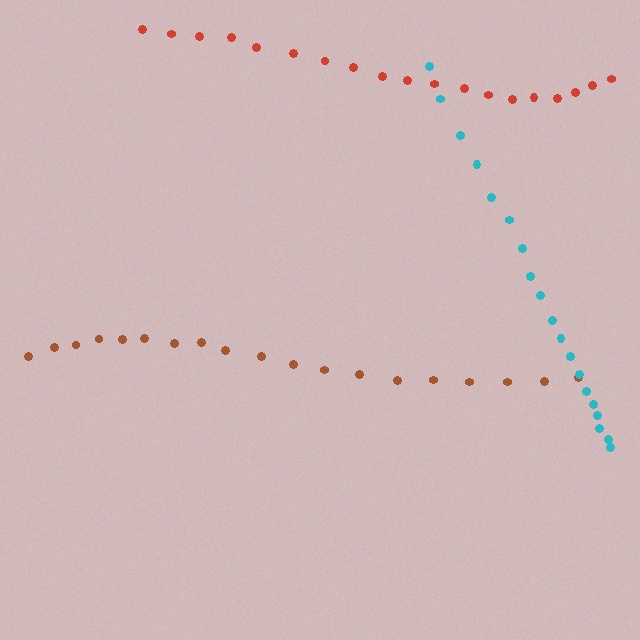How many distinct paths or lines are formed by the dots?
There are 3 distinct paths.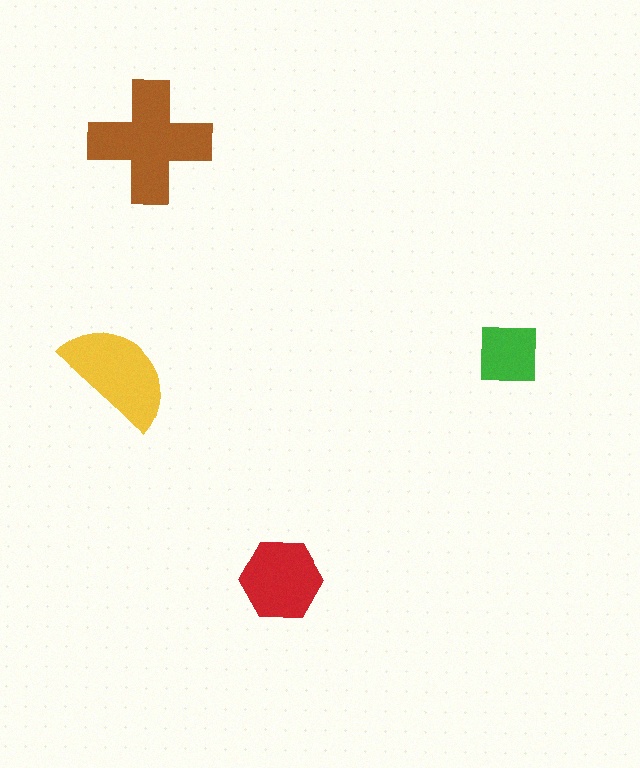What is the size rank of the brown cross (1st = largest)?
1st.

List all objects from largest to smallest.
The brown cross, the yellow semicircle, the red hexagon, the green square.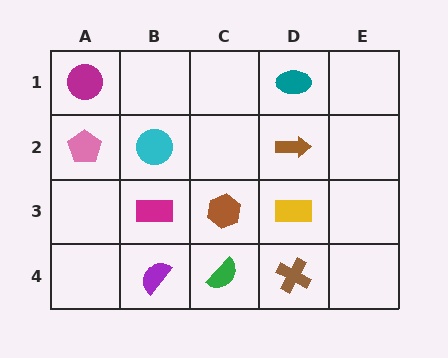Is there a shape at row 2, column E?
No, that cell is empty.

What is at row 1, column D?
A teal ellipse.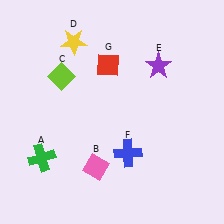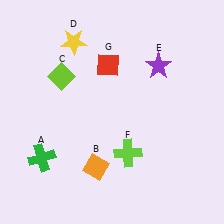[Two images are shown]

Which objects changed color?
B changed from pink to orange. F changed from blue to lime.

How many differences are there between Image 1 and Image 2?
There are 2 differences between the two images.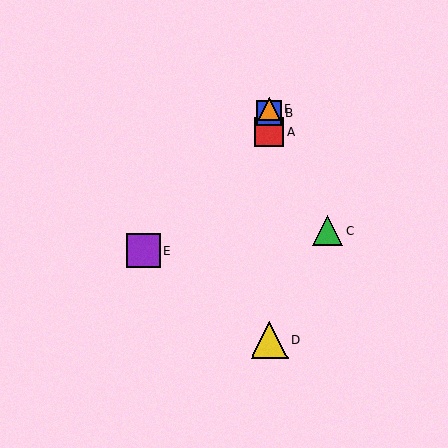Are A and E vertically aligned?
No, A is at x≈269 and E is at x≈143.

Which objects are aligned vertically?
Objects A, B, D, F are aligned vertically.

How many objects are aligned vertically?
4 objects (A, B, D, F) are aligned vertically.